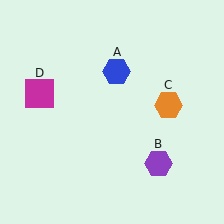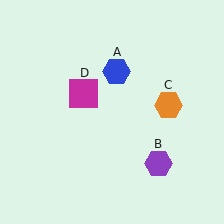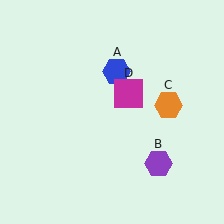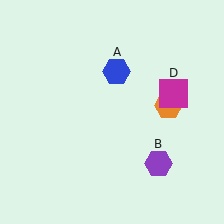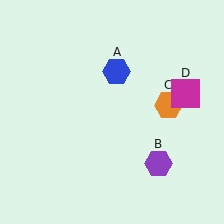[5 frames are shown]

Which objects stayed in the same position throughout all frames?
Blue hexagon (object A) and purple hexagon (object B) and orange hexagon (object C) remained stationary.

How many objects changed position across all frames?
1 object changed position: magenta square (object D).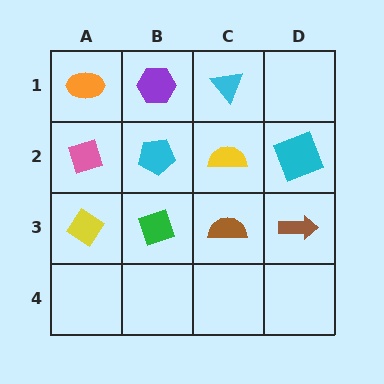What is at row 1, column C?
A cyan triangle.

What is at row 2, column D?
A cyan square.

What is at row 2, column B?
A cyan pentagon.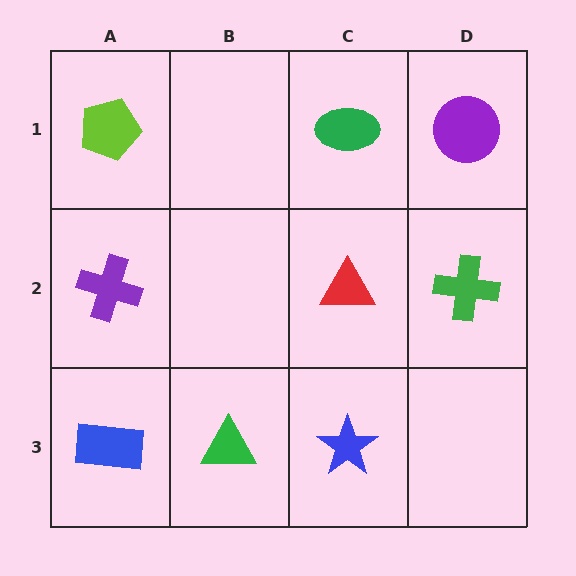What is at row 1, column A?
A lime pentagon.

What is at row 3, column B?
A green triangle.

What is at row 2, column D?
A green cross.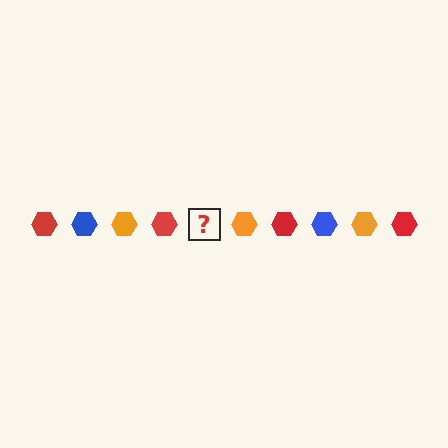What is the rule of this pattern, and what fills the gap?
The rule is that the pattern cycles through red, blue, orange hexagons. The gap should be filled with a blue hexagon.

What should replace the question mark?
The question mark should be replaced with a blue hexagon.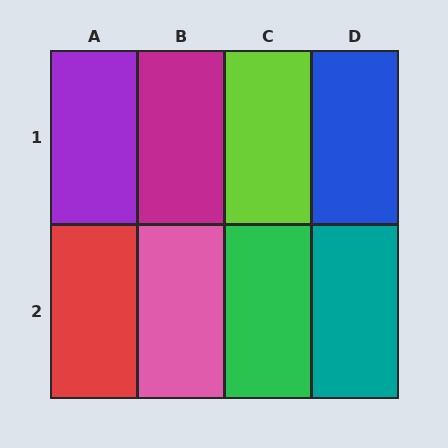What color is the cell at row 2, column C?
Green.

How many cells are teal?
1 cell is teal.